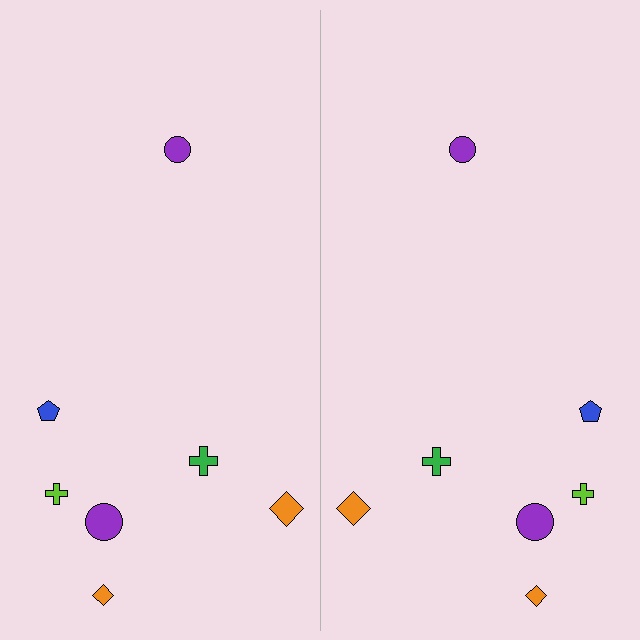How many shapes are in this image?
There are 14 shapes in this image.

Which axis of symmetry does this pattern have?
The pattern has a vertical axis of symmetry running through the center of the image.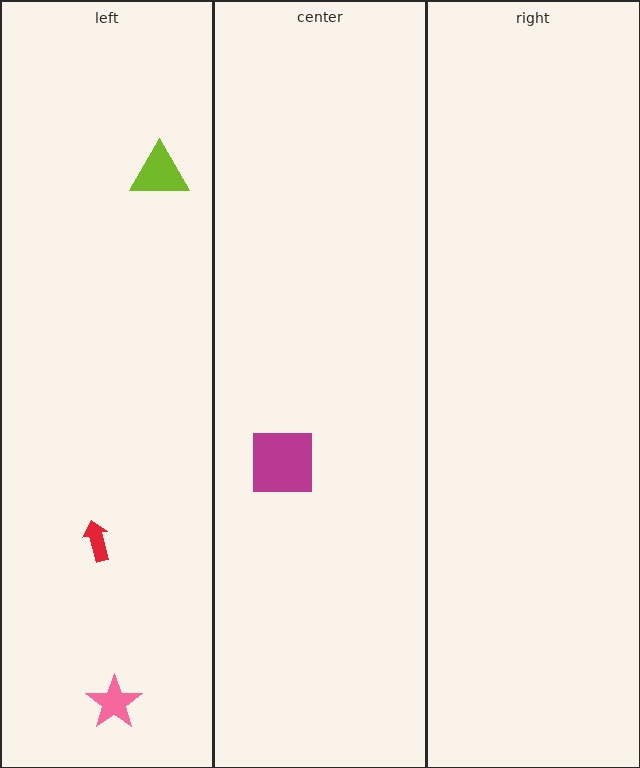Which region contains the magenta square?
The center region.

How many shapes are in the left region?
3.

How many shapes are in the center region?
1.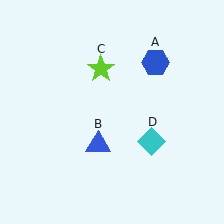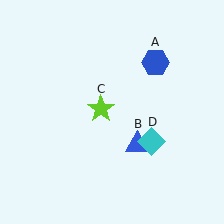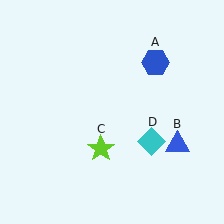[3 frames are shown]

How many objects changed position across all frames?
2 objects changed position: blue triangle (object B), lime star (object C).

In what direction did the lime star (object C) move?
The lime star (object C) moved down.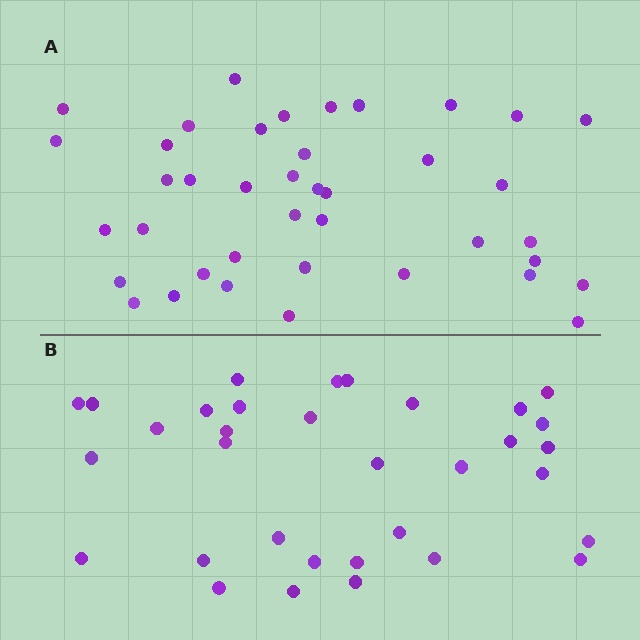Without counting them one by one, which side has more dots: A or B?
Region A (the top region) has more dots.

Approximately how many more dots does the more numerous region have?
Region A has roughly 8 or so more dots than region B.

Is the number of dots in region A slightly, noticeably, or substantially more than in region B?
Region A has only slightly more — the two regions are fairly close. The ratio is roughly 1.2 to 1.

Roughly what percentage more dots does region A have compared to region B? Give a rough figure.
About 20% more.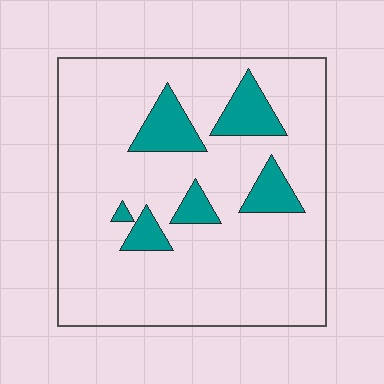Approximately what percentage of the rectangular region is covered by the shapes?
Approximately 15%.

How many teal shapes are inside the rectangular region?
6.